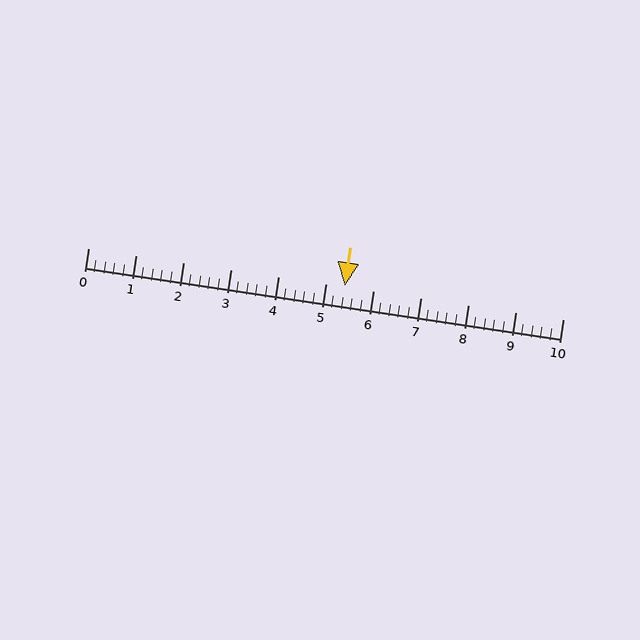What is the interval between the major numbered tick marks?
The major tick marks are spaced 1 units apart.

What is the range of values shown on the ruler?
The ruler shows values from 0 to 10.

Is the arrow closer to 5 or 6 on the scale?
The arrow is closer to 5.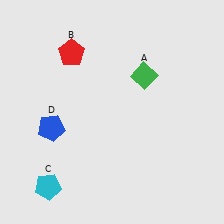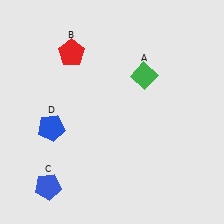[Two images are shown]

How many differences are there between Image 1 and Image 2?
There is 1 difference between the two images.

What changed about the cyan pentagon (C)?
In Image 1, C is cyan. In Image 2, it changed to blue.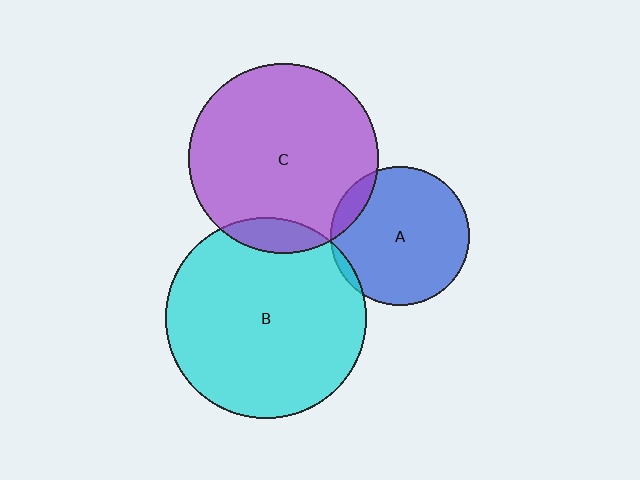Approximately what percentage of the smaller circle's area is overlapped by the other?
Approximately 10%.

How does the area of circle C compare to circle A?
Approximately 1.9 times.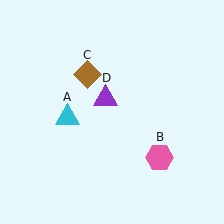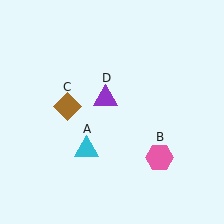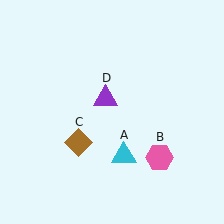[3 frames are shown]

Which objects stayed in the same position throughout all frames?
Pink hexagon (object B) and purple triangle (object D) remained stationary.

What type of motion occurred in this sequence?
The cyan triangle (object A), brown diamond (object C) rotated counterclockwise around the center of the scene.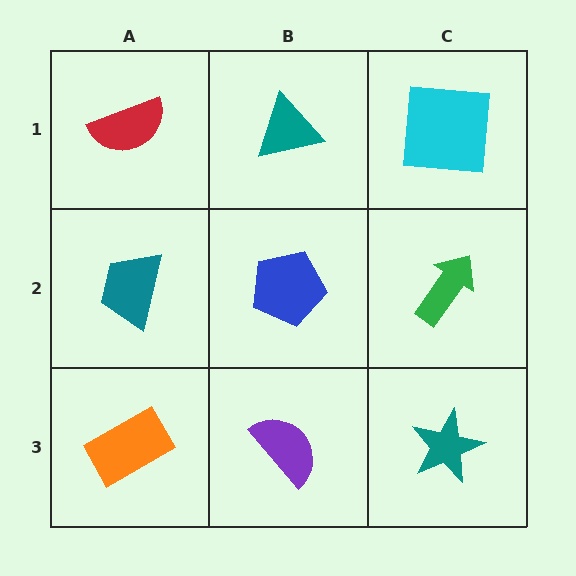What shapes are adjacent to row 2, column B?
A teal triangle (row 1, column B), a purple semicircle (row 3, column B), a teal trapezoid (row 2, column A), a green arrow (row 2, column C).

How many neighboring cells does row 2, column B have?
4.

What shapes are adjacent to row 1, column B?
A blue pentagon (row 2, column B), a red semicircle (row 1, column A), a cyan square (row 1, column C).